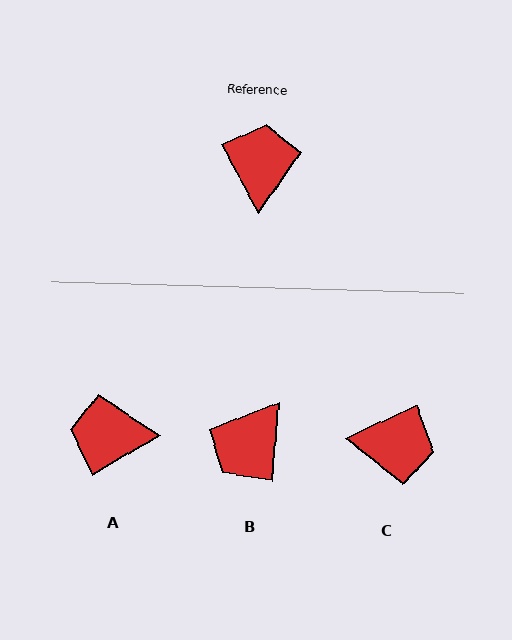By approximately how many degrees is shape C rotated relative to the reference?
Approximately 94 degrees clockwise.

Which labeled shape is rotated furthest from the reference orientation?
B, about 146 degrees away.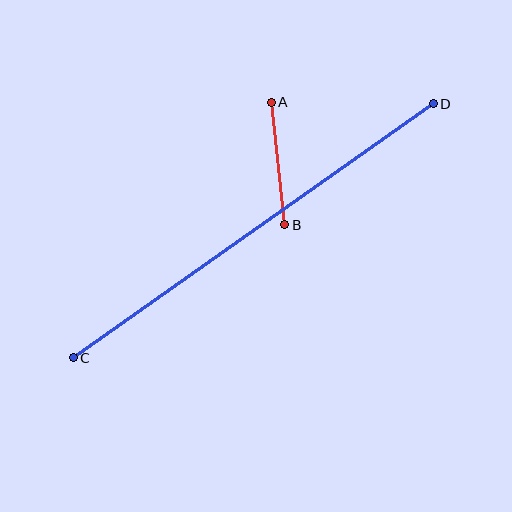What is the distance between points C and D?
The distance is approximately 440 pixels.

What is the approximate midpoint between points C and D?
The midpoint is at approximately (253, 231) pixels.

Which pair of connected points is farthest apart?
Points C and D are farthest apart.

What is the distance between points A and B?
The distance is approximately 123 pixels.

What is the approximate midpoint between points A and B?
The midpoint is at approximately (278, 164) pixels.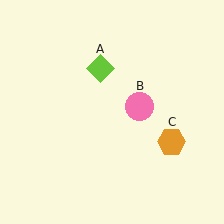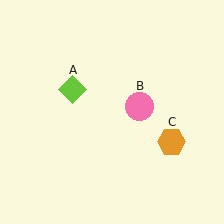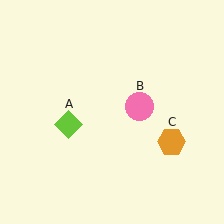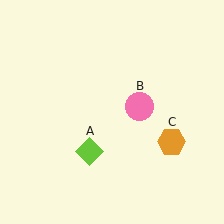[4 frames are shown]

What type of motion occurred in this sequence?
The lime diamond (object A) rotated counterclockwise around the center of the scene.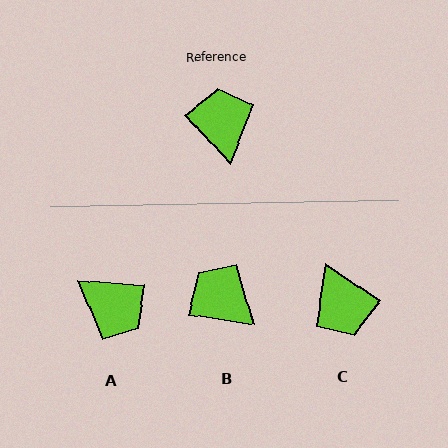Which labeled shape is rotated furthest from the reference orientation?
C, about 166 degrees away.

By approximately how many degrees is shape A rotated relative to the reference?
Approximately 137 degrees clockwise.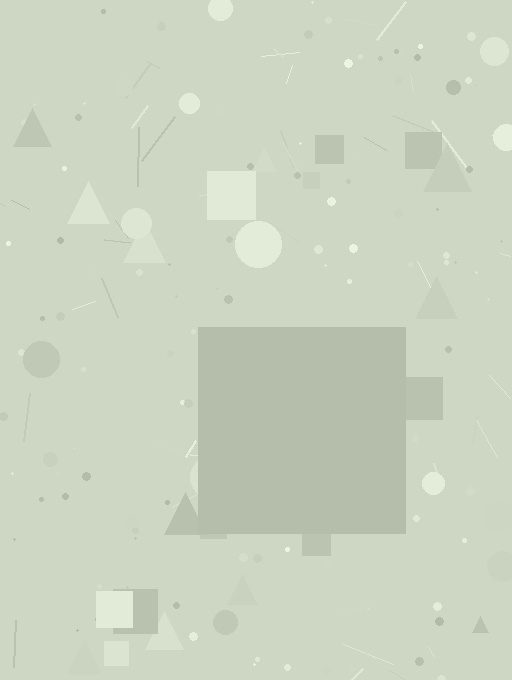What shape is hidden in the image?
A square is hidden in the image.